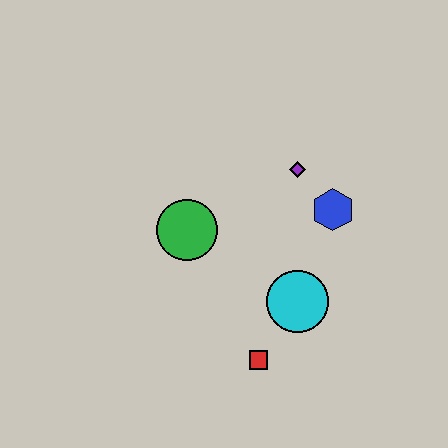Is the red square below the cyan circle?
Yes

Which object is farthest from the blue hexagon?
The red square is farthest from the blue hexagon.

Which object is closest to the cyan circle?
The red square is closest to the cyan circle.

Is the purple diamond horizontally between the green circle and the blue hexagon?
Yes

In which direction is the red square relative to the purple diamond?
The red square is below the purple diamond.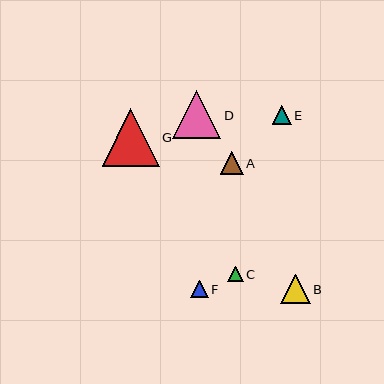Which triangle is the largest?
Triangle G is the largest with a size of approximately 57 pixels.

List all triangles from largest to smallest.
From largest to smallest: G, D, B, A, E, F, C.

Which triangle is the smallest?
Triangle C is the smallest with a size of approximately 15 pixels.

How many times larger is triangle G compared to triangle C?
Triangle G is approximately 3.8 times the size of triangle C.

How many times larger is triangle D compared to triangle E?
Triangle D is approximately 2.5 times the size of triangle E.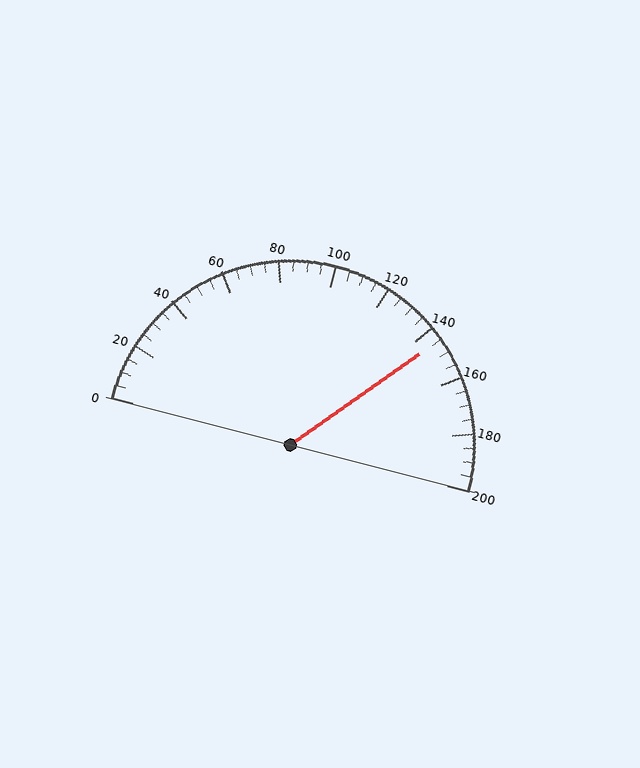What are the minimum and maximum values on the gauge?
The gauge ranges from 0 to 200.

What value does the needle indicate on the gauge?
The needle indicates approximately 145.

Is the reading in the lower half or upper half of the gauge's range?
The reading is in the upper half of the range (0 to 200).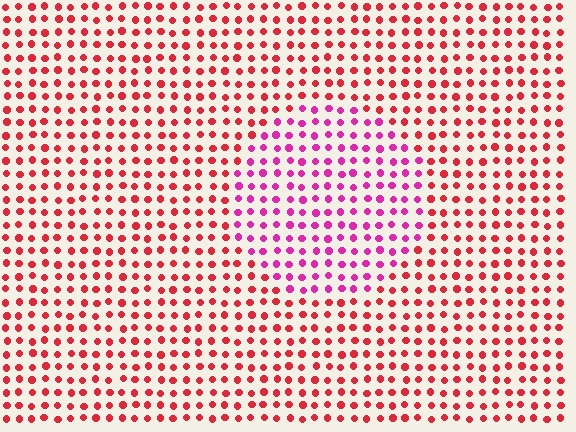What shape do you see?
I see a circle.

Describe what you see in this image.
The image is filled with small red elements in a uniform arrangement. A circle-shaped region is visible where the elements are tinted to a slightly different hue, forming a subtle color boundary.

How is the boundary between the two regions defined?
The boundary is defined purely by a slight shift in hue (about 37 degrees). Spacing, size, and orientation are identical on both sides.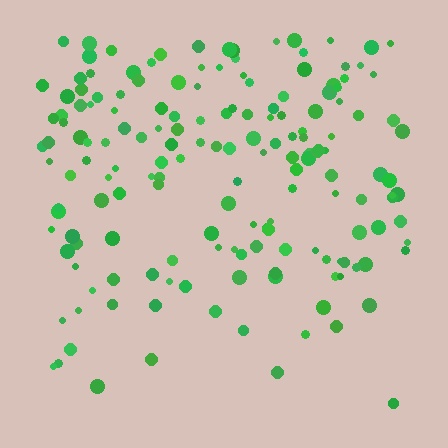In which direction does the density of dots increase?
From bottom to top, with the top side densest.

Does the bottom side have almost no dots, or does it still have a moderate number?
Still a moderate number, just noticeably fewer than the top.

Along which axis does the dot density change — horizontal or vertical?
Vertical.